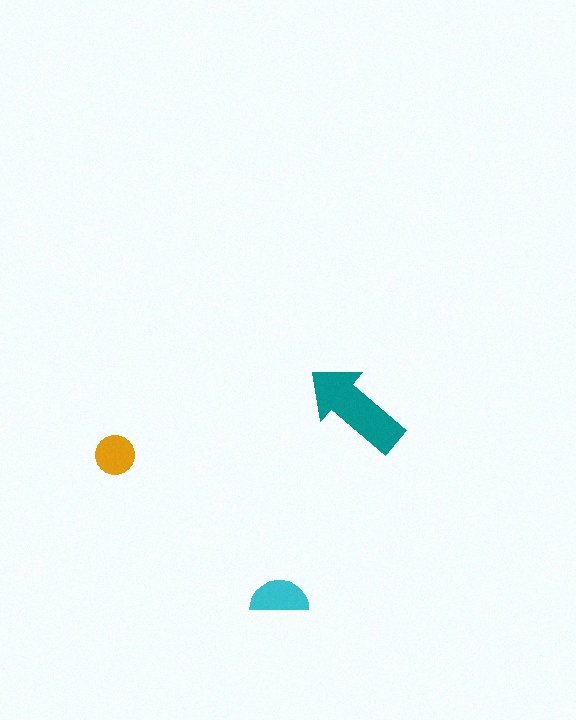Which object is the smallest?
The orange circle.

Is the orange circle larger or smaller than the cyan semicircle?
Smaller.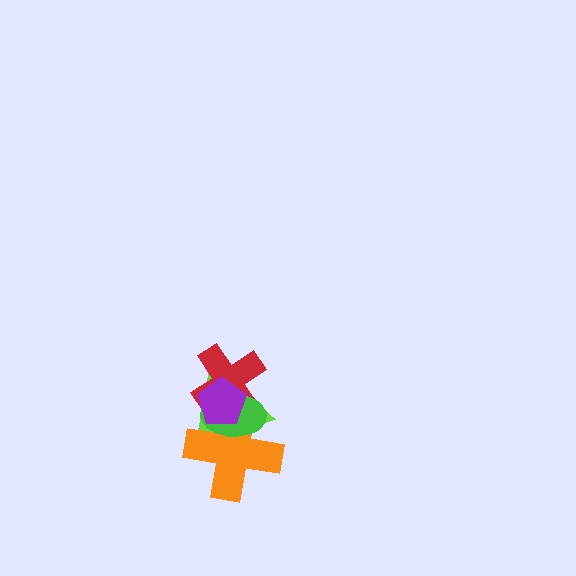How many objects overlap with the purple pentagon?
4 objects overlap with the purple pentagon.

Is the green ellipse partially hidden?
Yes, it is partially covered by another shape.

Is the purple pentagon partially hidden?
No, no other shape covers it.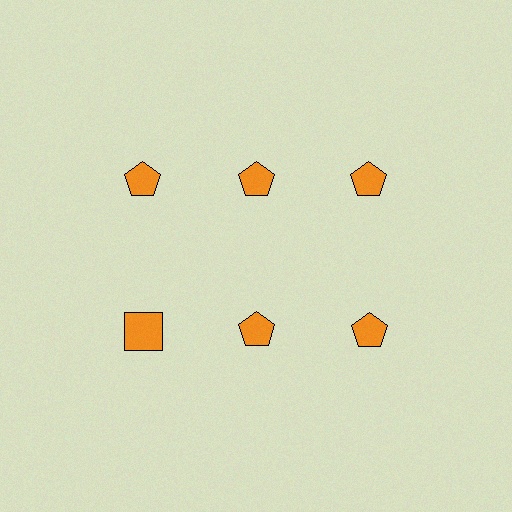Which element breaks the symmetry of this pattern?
The orange square in the second row, leftmost column breaks the symmetry. All other shapes are orange pentagons.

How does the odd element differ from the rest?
It has a different shape: square instead of pentagon.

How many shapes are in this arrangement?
There are 6 shapes arranged in a grid pattern.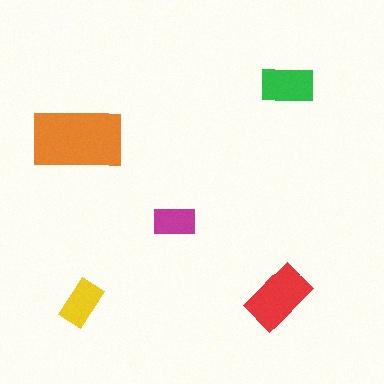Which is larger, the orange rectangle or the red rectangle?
The orange one.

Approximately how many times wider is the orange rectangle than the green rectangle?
About 1.5 times wider.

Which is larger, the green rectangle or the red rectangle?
The red one.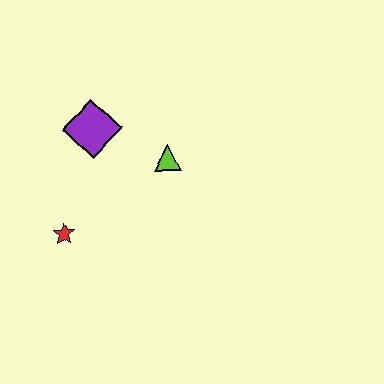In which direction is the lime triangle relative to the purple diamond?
The lime triangle is to the right of the purple diamond.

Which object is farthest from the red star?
The lime triangle is farthest from the red star.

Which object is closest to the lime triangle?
The purple diamond is closest to the lime triangle.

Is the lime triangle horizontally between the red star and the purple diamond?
No